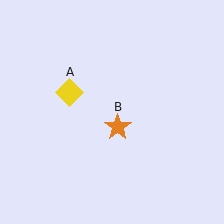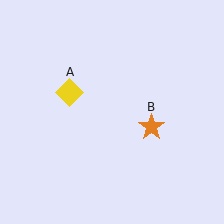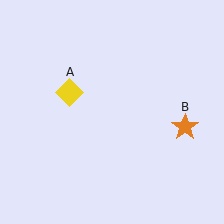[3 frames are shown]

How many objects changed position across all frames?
1 object changed position: orange star (object B).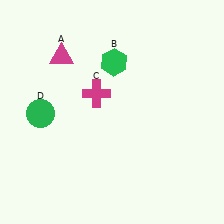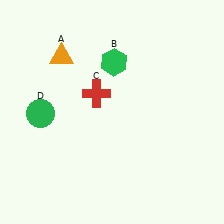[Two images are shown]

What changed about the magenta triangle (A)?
In Image 1, A is magenta. In Image 2, it changed to orange.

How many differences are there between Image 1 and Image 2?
There are 2 differences between the two images.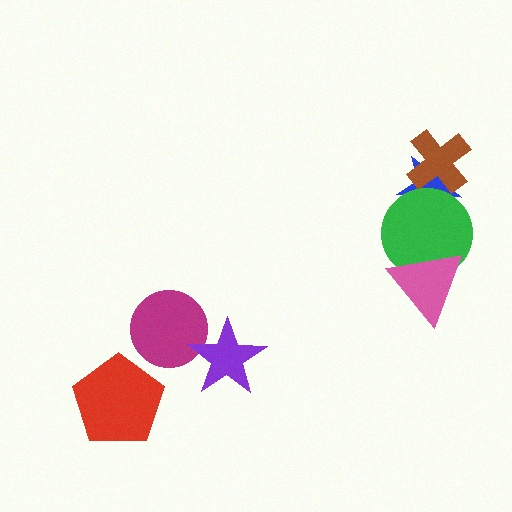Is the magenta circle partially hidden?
Yes, it is partially covered by another shape.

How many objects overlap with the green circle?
2 objects overlap with the green circle.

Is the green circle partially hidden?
Yes, it is partially covered by another shape.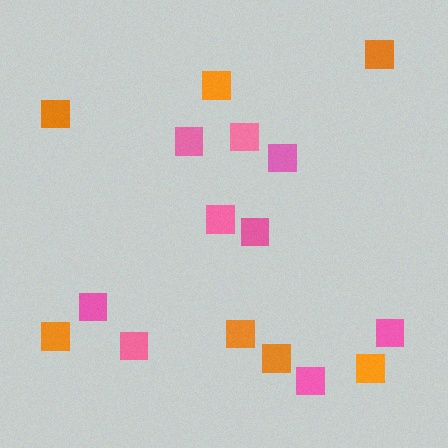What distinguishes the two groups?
There are 2 groups: one group of pink squares (9) and one group of orange squares (7).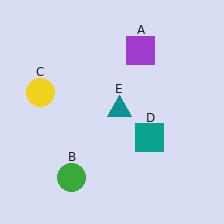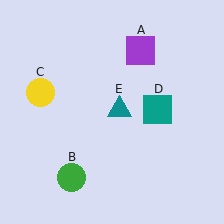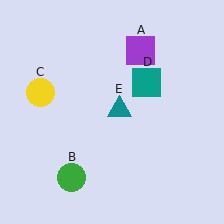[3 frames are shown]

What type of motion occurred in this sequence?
The teal square (object D) rotated counterclockwise around the center of the scene.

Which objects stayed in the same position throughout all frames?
Purple square (object A) and green circle (object B) and yellow circle (object C) and teal triangle (object E) remained stationary.